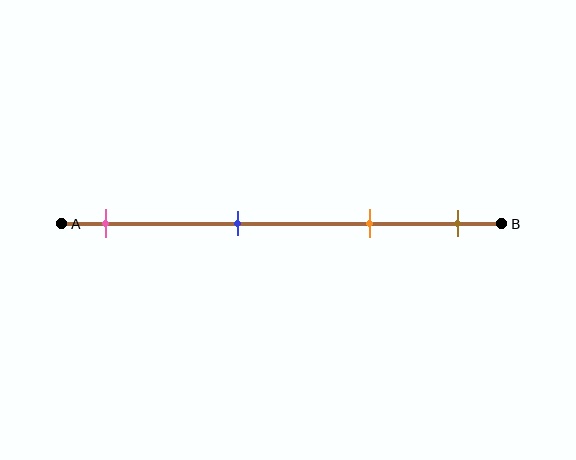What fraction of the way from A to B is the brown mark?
The brown mark is approximately 90% (0.9) of the way from A to B.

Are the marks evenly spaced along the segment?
No, the marks are not evenly spaced.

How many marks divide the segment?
There are 4 marks dividing the segment.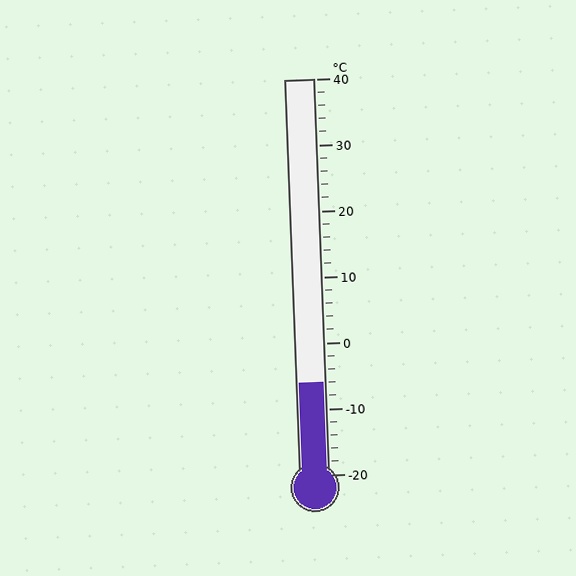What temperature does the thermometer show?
The thermometer shows approximately -6°C.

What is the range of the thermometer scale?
The thermometer scale ranges from -20°C to 40°C.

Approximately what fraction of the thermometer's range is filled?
The thermometer is filled to approximately 25% of its range.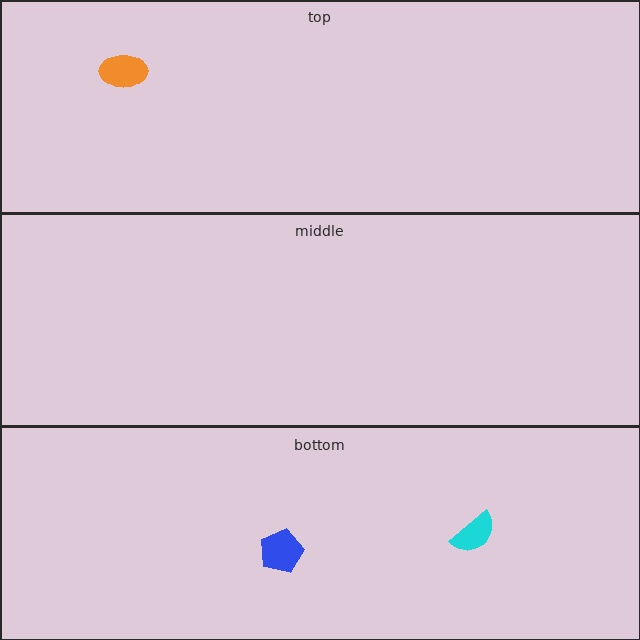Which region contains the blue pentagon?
The bottom region.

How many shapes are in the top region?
1.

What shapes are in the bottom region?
The cyan semicircle, the blue pentagon.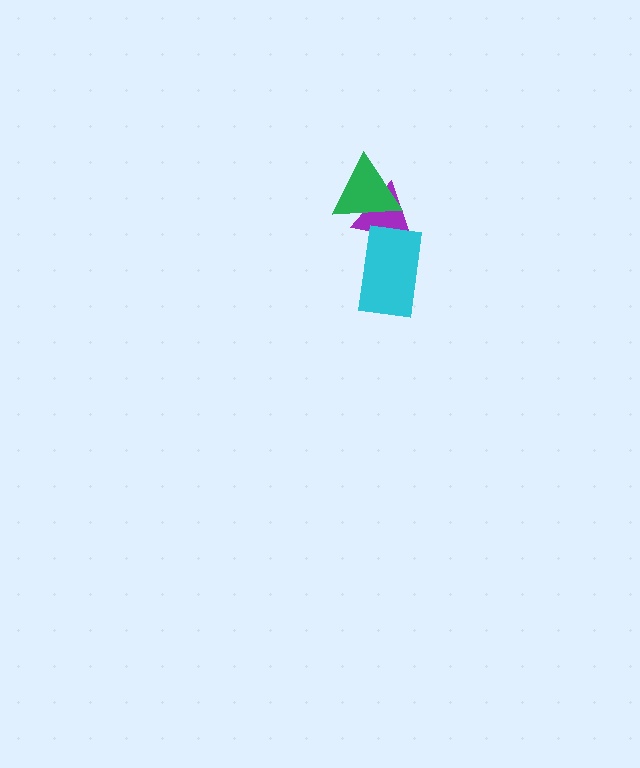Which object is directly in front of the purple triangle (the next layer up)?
The green triangle is directly in front of the purple triangle.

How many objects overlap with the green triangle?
1 object overlaps with the green triangle.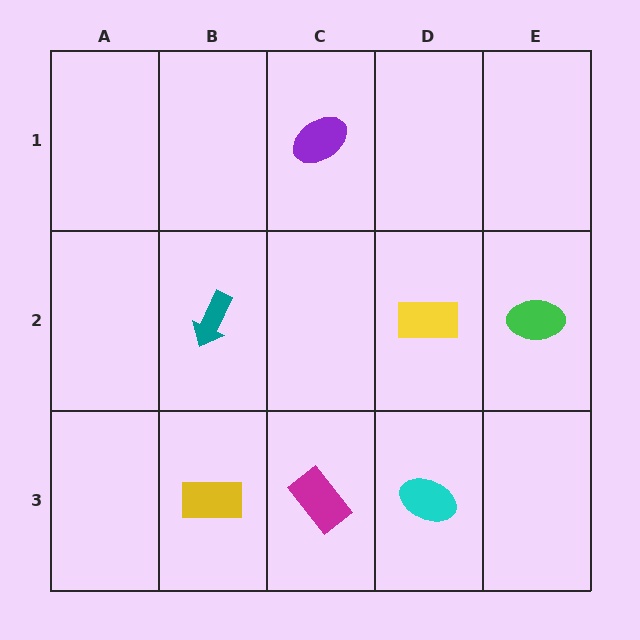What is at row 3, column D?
A cyan ellipse.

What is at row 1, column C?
A purple ellipse.